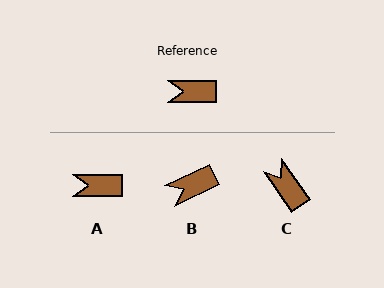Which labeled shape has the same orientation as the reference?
A.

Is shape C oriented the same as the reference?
No, it is off by about 55 degrees.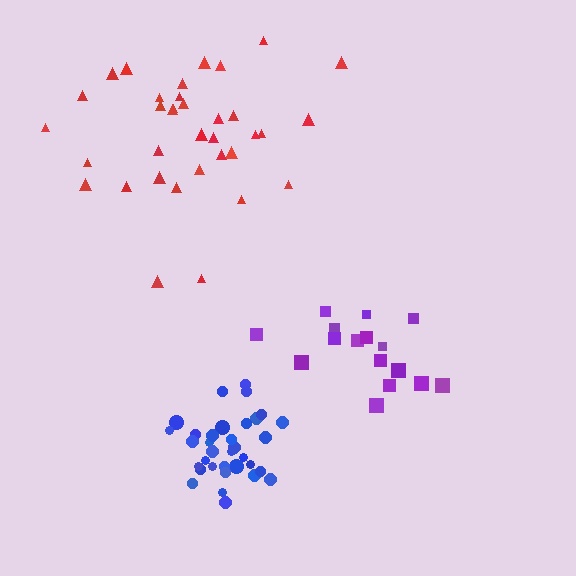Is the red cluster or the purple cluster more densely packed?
Purple.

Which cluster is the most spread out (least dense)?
Red.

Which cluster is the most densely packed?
Blue.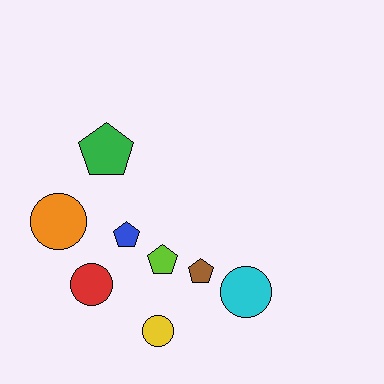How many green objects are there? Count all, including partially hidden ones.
There is 1 green object.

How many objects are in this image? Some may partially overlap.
There are 8 objects.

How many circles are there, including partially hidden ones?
There are 4 circles.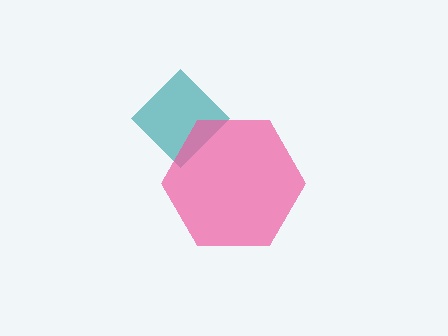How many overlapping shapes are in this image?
There are 2 overlapping shapes in the image.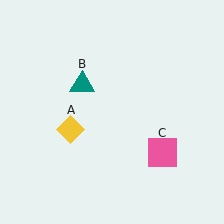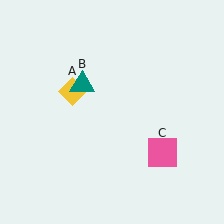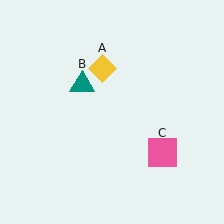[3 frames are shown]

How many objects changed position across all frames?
1 object changed position: yellow diamond (object A).